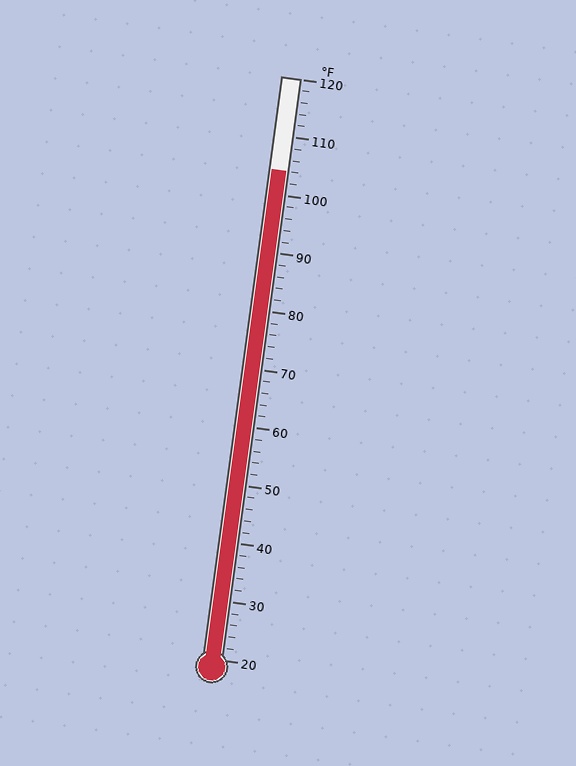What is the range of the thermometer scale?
The thermometer scale ranges from 20°F to 120°F.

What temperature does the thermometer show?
The thermometer shows approximately 104°F.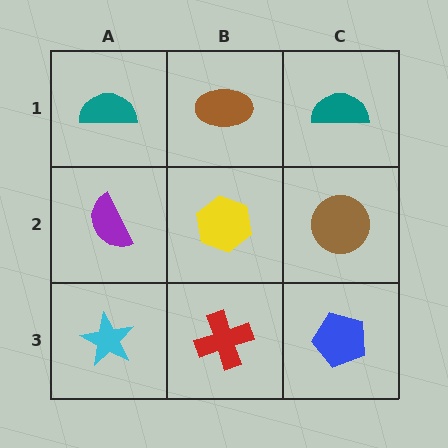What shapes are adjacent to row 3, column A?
A purple semicircle (row 2, column A), a red cross (row 3, column B).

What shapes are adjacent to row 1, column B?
A yellow hexagon (row 2, column B), a teal semicircle (row 1, column A), a teal semicircle (row 1, column C).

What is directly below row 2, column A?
A cyan star.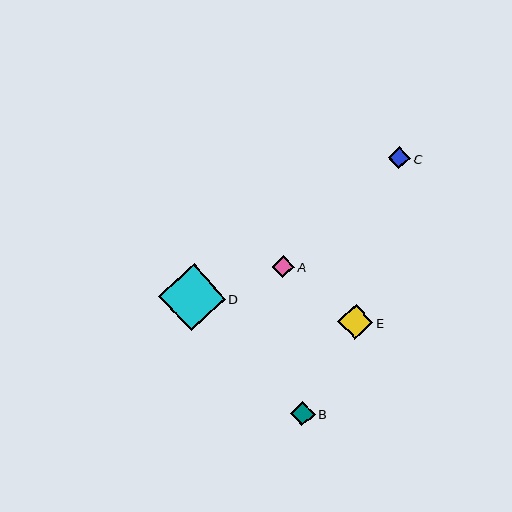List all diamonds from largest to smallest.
From largest to smallest: D, E, B, C, A.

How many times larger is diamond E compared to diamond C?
Diamond E is approximately 1.5 times the size of diamond C.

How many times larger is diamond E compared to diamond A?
Diamond E is approximately 1.6 times the size of diamond A.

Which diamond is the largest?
Diamond D is the largest with a size of approximately 67 pixels.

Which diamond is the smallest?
Diamond A is the smallest with a size of approximately 22 pixels.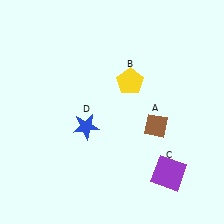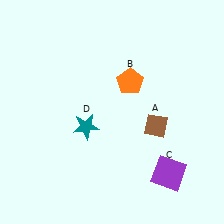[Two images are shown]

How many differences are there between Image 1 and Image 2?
There are 2 differences between the two images.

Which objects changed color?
B changed from yellow to orange. D changed from blue to teal.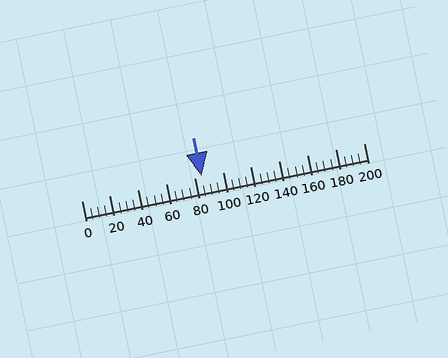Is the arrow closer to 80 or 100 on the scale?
The arrow is closer to 80.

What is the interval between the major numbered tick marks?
The major tick marks are spaced 20 units apart.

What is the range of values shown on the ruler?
The ruler shows values from 0 to 200.